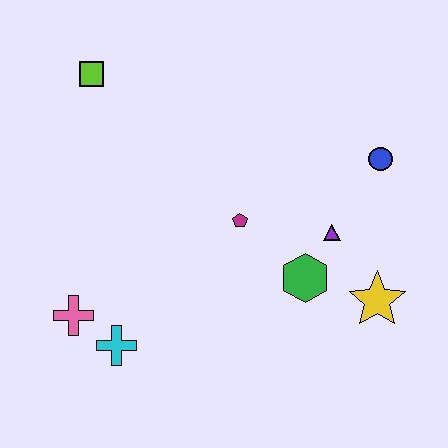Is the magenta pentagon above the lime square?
No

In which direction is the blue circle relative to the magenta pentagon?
The blue circle is to the right of the magenta pentagon.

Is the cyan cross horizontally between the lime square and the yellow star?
Yes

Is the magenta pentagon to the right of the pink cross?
Yes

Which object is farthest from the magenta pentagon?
The lime square is farthest from the magenta pentagon.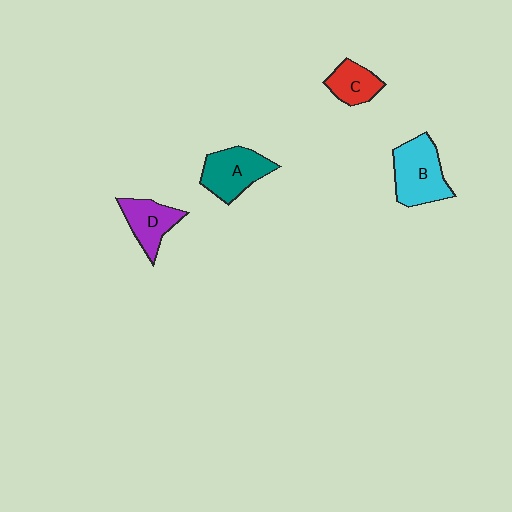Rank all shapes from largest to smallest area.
From largest to smallest: B (cyan), A (teal), D (purple), C (red).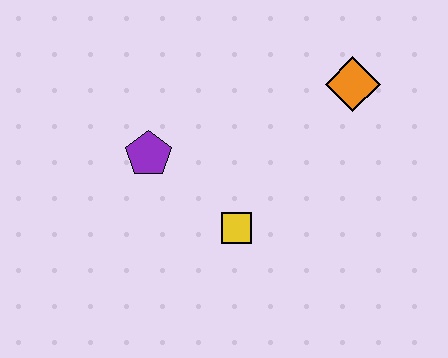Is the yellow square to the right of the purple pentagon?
Yes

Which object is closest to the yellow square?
The purple pentagon is closest to the yellow square.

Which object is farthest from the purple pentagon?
The orange diamond is farthest from the purple pentagon.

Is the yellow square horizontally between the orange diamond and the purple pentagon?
Yes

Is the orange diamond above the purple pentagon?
Yes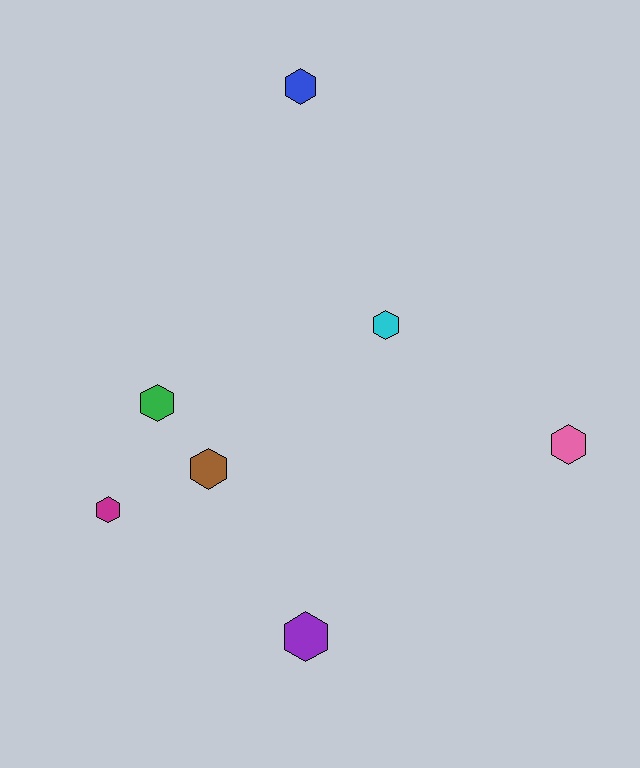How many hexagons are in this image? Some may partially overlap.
There are 7 hexagons.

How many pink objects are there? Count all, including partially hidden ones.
There is 1 pink object.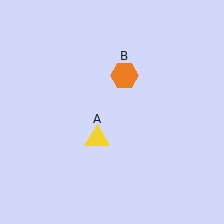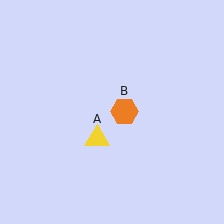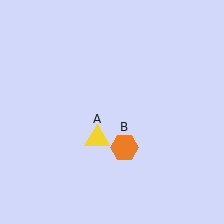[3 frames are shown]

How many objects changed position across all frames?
1 object changed position: orange hexagon (object B).